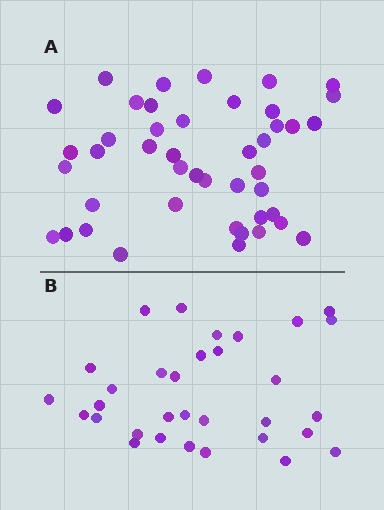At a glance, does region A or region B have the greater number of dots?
Region A (the top region) has more dots.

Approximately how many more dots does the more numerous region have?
Region A has roughly 12 or so more dots than region B.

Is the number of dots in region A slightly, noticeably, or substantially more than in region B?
Region A has noticeably more, but not dramatically so. The ratio is roughly 1.4 to 1.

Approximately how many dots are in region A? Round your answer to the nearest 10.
About 40 dots. (The exact count is 44, which rounds to 40.)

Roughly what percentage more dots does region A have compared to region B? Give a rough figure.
About 40% more.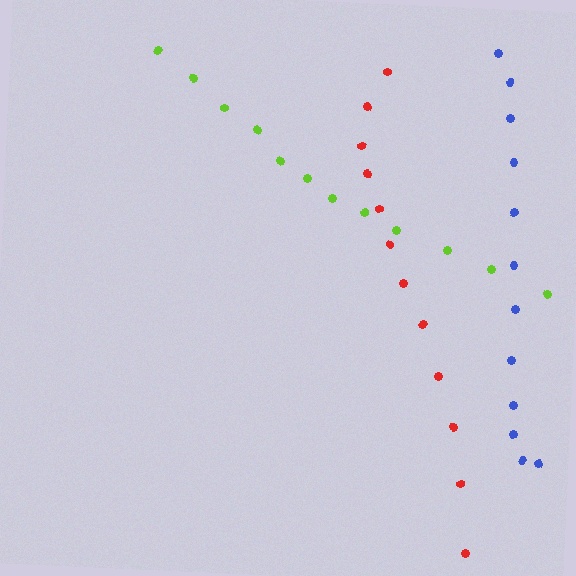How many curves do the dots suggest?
There are 3 distinct paths.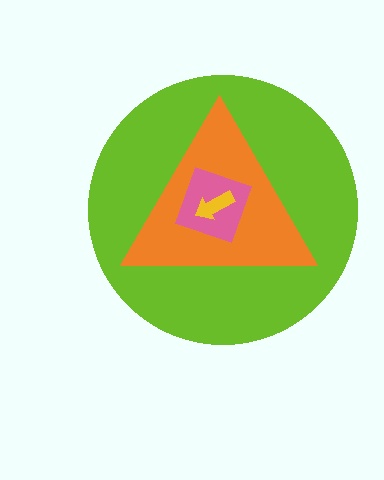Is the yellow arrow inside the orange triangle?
Yes.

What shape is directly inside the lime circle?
The orange triangle.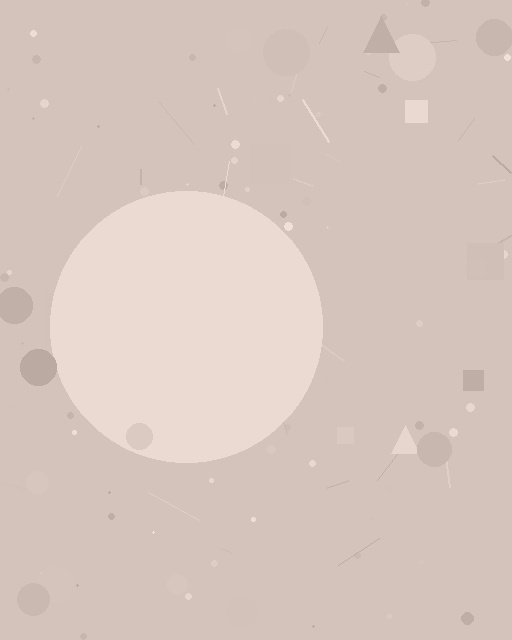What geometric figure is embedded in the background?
A circle is embedded in the background.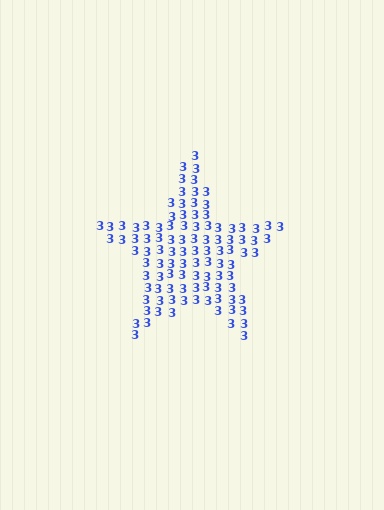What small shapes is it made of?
It is made of small digit 3's.